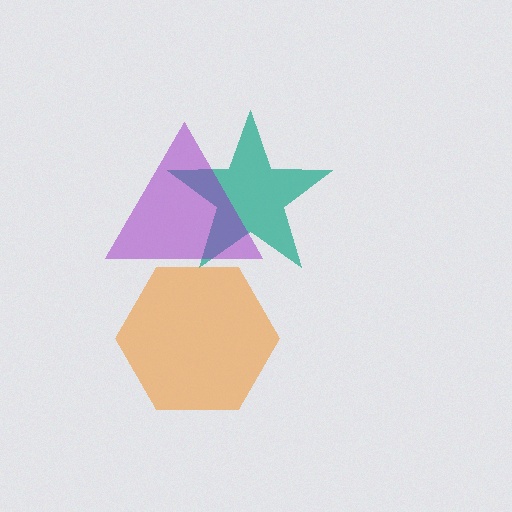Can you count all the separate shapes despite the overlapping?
Yes, there are 3 separate shapes.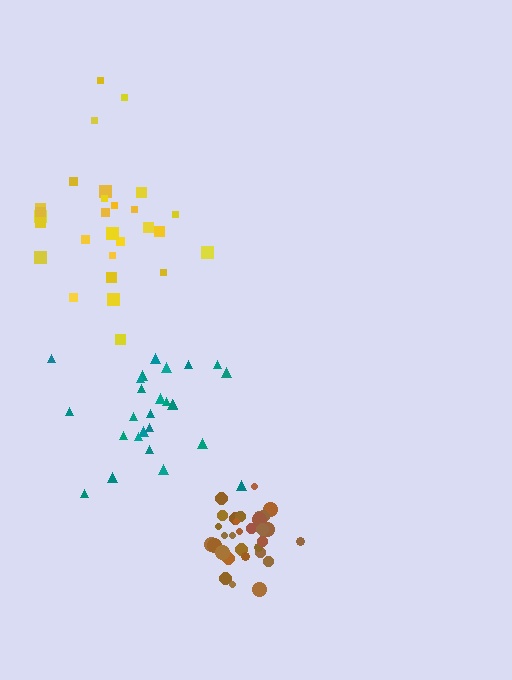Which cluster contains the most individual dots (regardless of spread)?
Brown (32).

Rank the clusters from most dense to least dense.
brown, teal, yellow.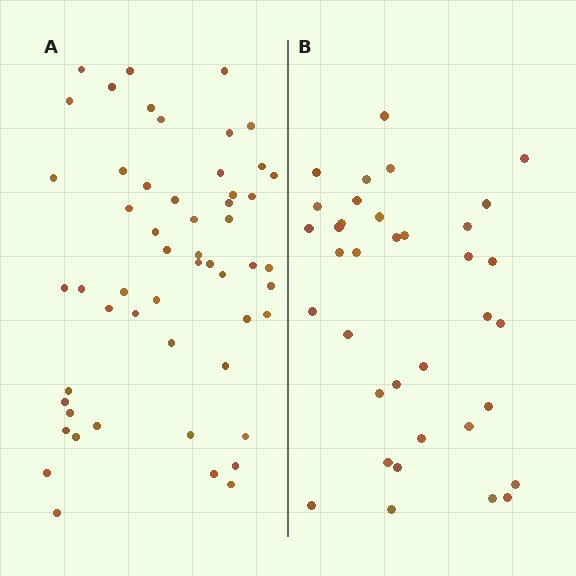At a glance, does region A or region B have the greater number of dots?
Region A (the left region) has more dots.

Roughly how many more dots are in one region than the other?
Region A has approximately 20 more dots than region B.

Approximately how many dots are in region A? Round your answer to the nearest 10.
About 50 dots. (The exact count is 54, which rounds to 50.)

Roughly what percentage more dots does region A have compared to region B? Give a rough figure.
About 50% more.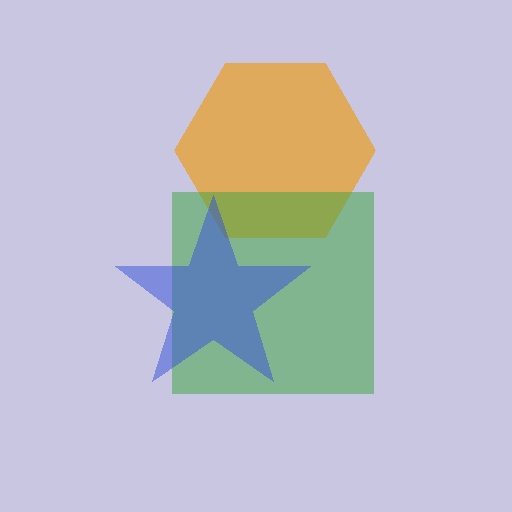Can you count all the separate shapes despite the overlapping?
Yes, there are 3 separate shapes.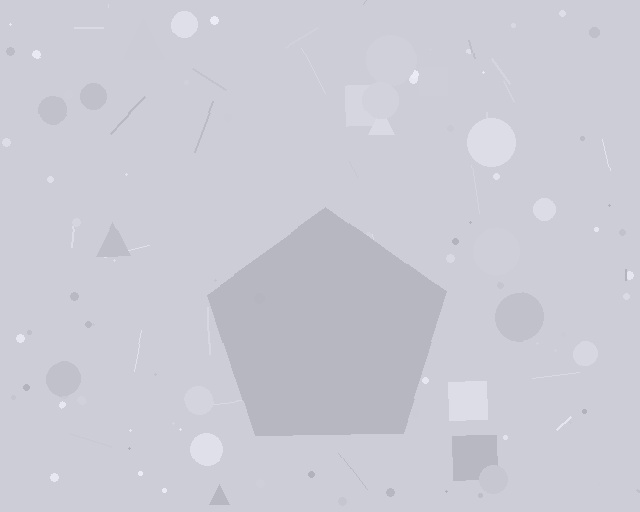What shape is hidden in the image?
A pentagon is hidden in the image.